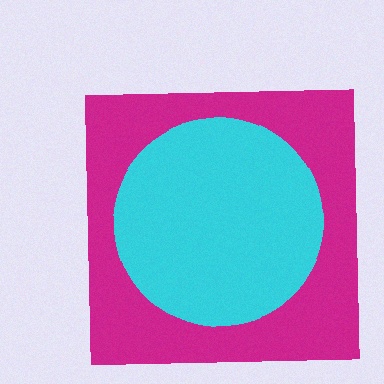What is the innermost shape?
The cyan circle.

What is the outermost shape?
The magenta square.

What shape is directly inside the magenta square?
The cyan circle.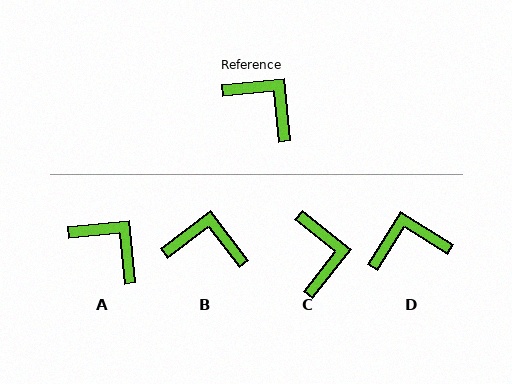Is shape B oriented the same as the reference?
No, it is off by about 32 degrees.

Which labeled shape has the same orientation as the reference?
A.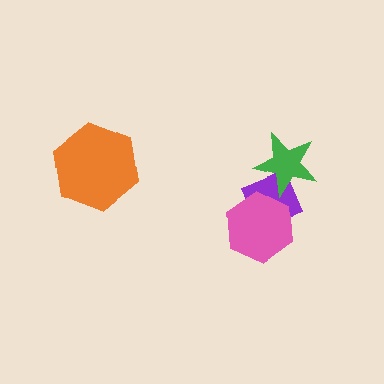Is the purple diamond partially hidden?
Yes, it is partially covered by another shape.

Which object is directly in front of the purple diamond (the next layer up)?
The green star is directly in front of the purple diamond.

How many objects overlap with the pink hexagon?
1 object overlaps with the pink hexagon.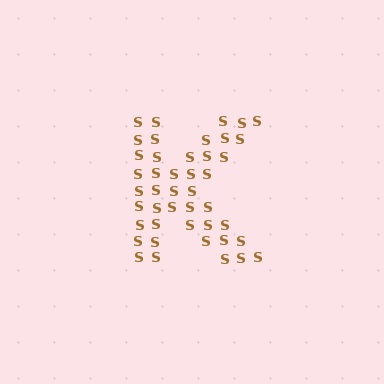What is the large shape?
The large shape is the letter K.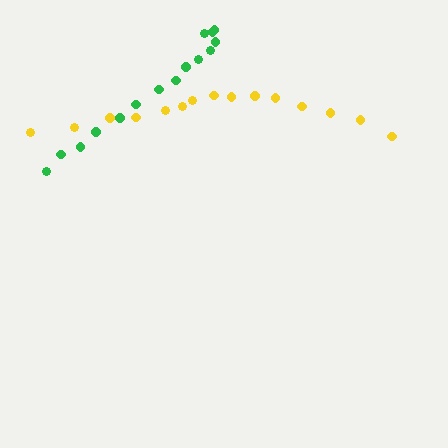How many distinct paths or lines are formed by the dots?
There are 2 distinct paths.